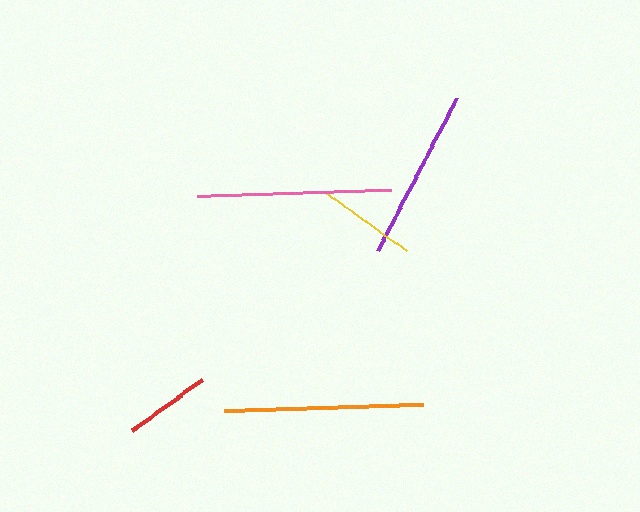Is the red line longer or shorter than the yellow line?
The yellow line is longer than the red line.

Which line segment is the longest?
The orange line is the longest at approximately 199 pixels.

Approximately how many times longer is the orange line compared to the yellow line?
The orange line is approximately 2.0 times the length of the yellow line.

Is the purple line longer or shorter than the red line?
The purple line is longer than the red line.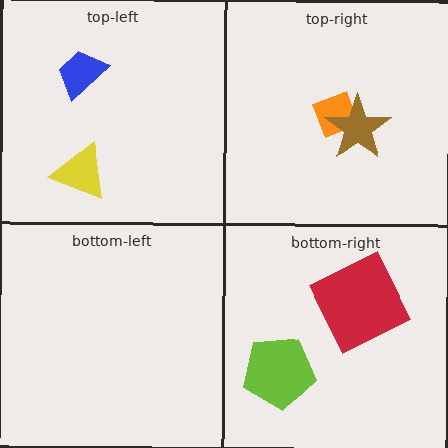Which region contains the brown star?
The top-right region.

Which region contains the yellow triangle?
The top-left region.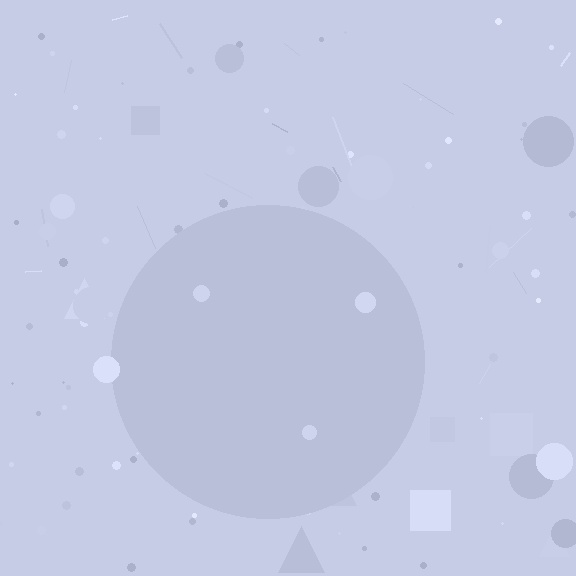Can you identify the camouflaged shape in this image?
The camouflaged shape is a circle.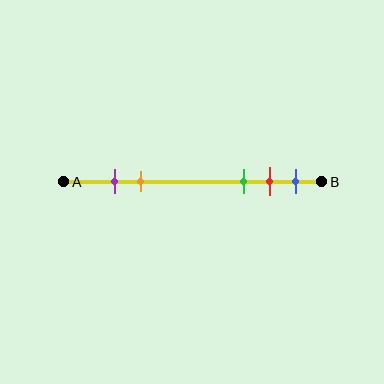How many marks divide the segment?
There are 5 marks dividing the segment.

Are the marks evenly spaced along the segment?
No, the marks are not evenly spaced.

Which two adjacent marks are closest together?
The purple and orange marks are the closest adjacent pair.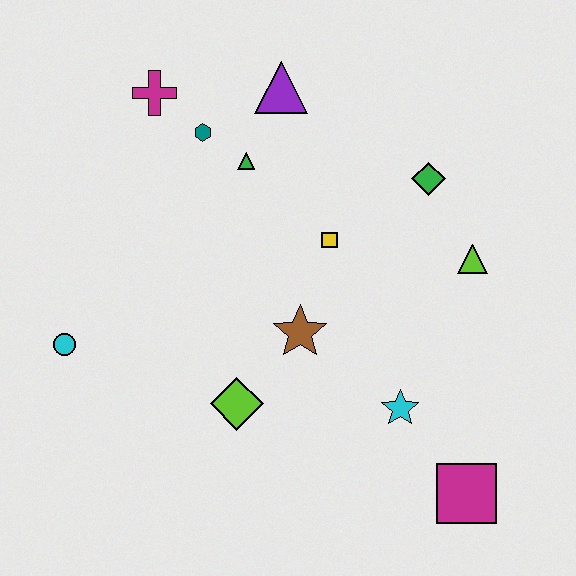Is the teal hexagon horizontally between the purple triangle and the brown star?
No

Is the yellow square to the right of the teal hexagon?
Yes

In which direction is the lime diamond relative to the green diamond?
The lime diamond is below the green diamond.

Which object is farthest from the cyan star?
The magenta cross is farthest from the cyan star.